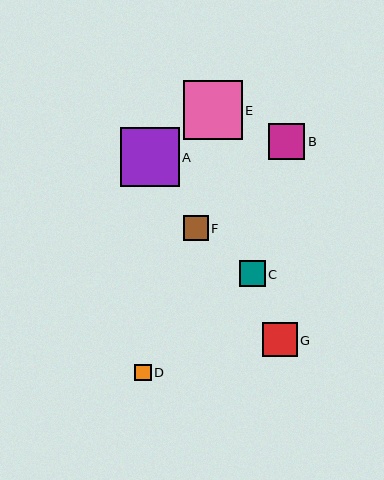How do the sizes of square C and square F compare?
Square C and square F are approximately the same size.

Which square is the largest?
Square A is the largest with a size of approximately 59 pixels.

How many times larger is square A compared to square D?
Square A is approximately 3.6 times the size of square D.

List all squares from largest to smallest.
From largest to smallest: A, E, B, G, C, F, D.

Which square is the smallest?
Square D is the smallest with a size of approximately 16 pixels.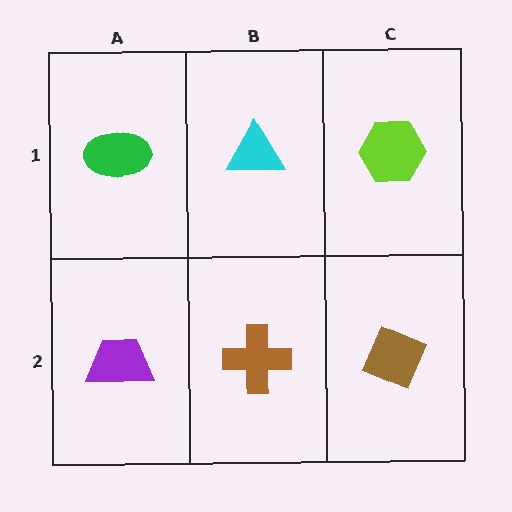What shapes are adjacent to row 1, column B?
A brown cross (row 2, column B), a green ellipse (row 1, column A), a lime hexagon (row 1, column C).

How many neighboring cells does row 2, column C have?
2.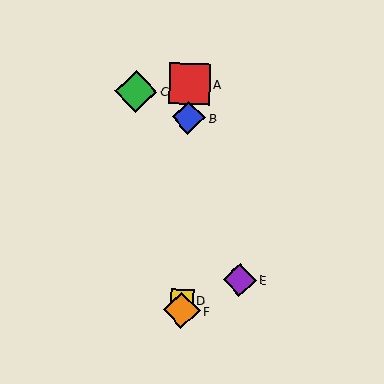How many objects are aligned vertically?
4 objects (A, B, D, F) are aligned vertically.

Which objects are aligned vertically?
Objects A, B, D, F are aligned vertically.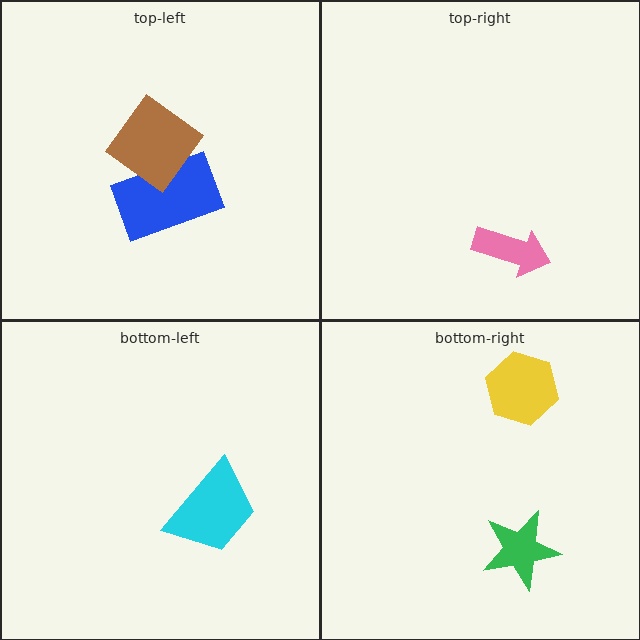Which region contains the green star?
The bottom-right region.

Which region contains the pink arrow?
The top-right region.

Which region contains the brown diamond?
The top-left region.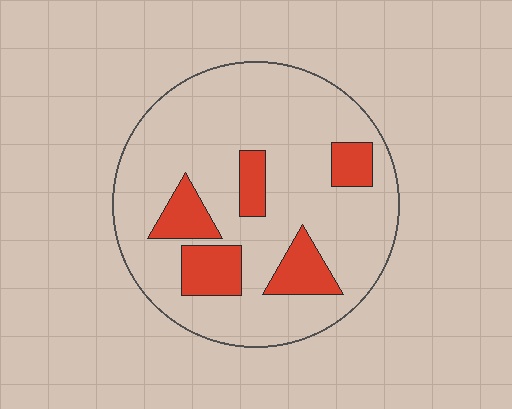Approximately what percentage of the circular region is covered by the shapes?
Approximately 20%.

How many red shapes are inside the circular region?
5.